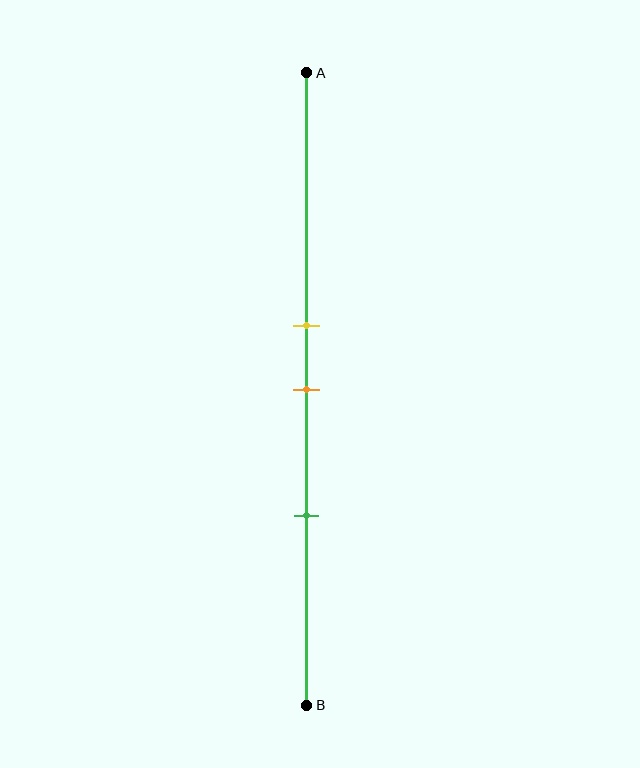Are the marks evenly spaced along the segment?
Yes, the marks are approximately evenly spaced.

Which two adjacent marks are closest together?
The yellow and orange marks are the closest adjacent pair.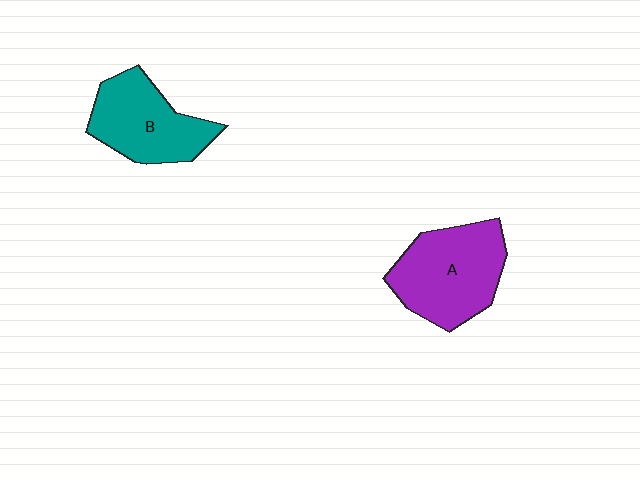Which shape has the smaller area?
Shape B (teal).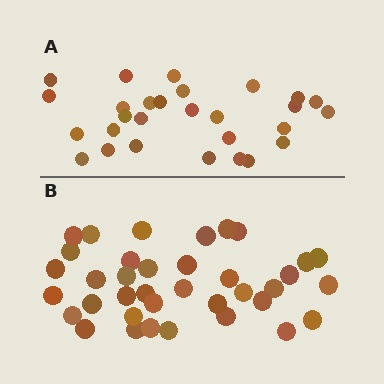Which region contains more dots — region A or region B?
Region B (the bottom region) has more dots.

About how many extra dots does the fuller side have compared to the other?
Region B has roughly 8 or so more dots than region A.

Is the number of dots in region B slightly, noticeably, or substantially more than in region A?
Region B has noticeably more, but not dramatically so. The ratio is roughly 1.3 to 1.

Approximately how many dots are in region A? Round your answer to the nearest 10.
About 30 dots. (The exact count is 28, which rounds to 30.)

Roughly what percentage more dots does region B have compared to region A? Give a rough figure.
About 30% more.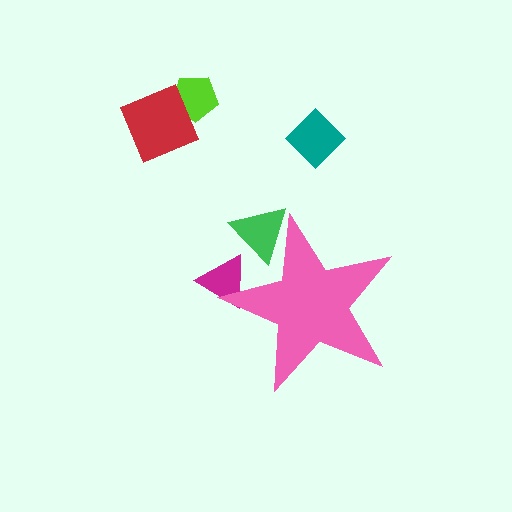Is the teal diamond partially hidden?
No, the teal diamond is fully visible.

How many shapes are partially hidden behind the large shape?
2 shapes are partially hidden.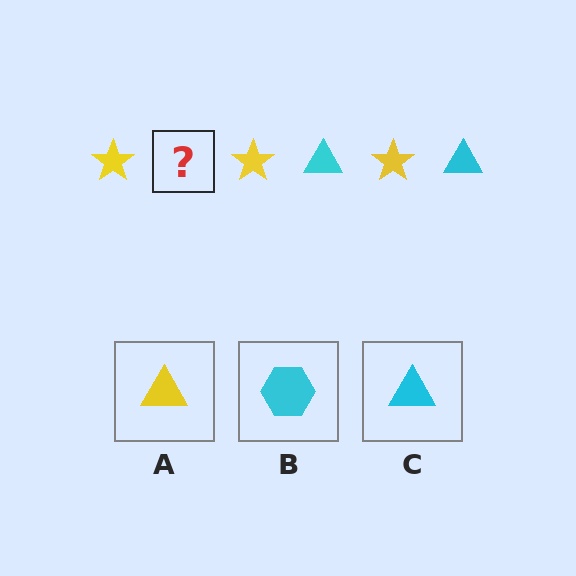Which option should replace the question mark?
Option C.